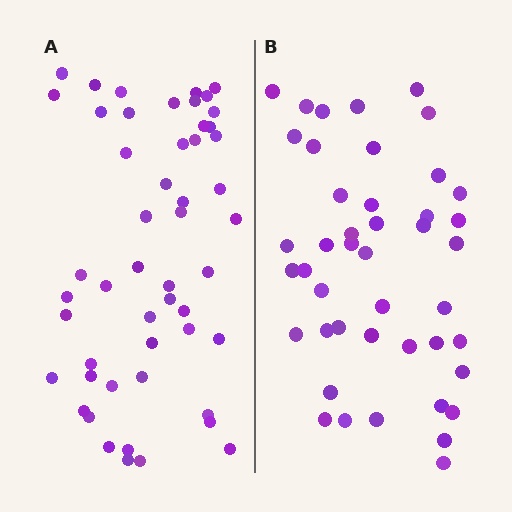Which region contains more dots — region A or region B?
Region A (the left region) has more dots.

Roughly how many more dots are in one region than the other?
Region A has roughly 8 or so more dots than region B.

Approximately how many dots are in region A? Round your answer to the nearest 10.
About 50 dots. (The exact count is 51, which rounds to 50.)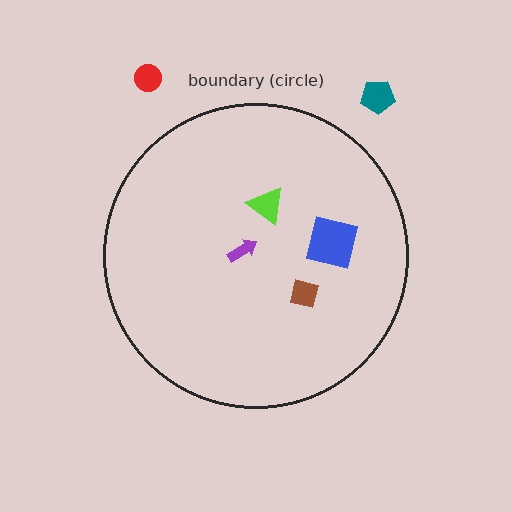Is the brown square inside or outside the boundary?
Inside.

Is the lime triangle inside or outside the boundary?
Inside.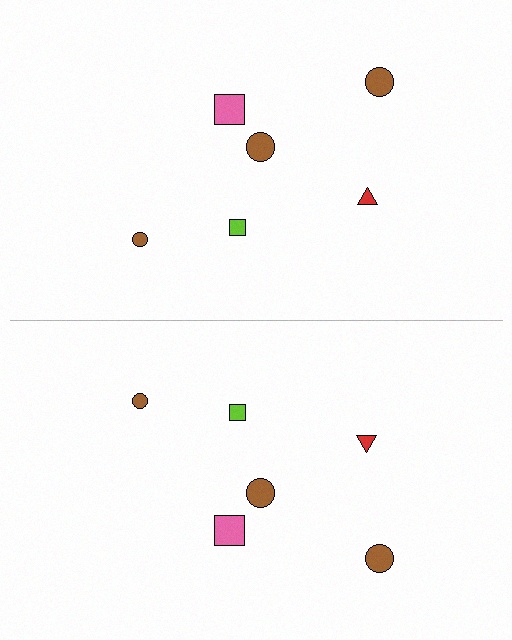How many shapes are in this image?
There are 12 shapes in this image.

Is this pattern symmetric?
Yes, this pattern has bilateral (reflection) symmetry.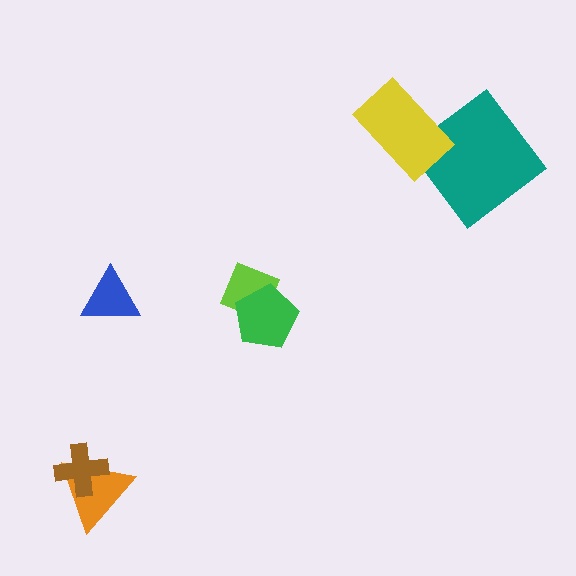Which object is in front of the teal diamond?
The yellow rectangle is in front of the teal diamond.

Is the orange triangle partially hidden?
Yes, it is partially covered by another shape.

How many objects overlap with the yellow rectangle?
1 object overlaps with the yellow rectangle.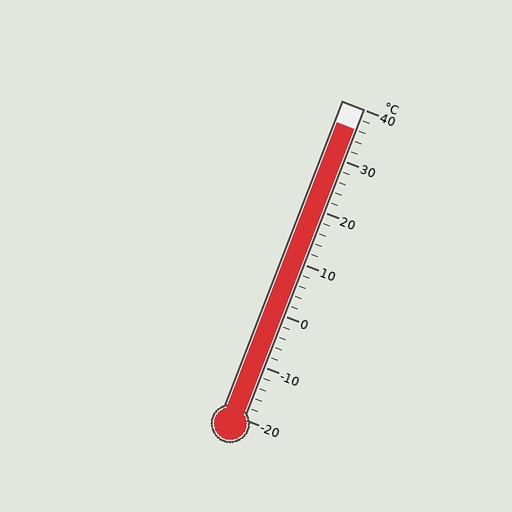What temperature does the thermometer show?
The thermometer shows approximately 36°C.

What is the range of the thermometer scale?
The thermometer scale ranges from -20°C to 40°C.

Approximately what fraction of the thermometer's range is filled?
The thermometer is filled to approximately 95% of its range.